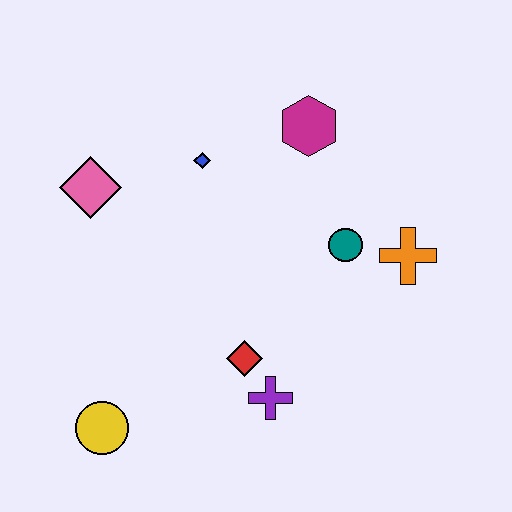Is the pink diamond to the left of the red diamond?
Yes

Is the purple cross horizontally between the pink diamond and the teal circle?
Yes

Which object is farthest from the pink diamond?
The orange cross is farthest from the pink diamond.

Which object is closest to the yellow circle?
The red diamond is closest to the yellow circle.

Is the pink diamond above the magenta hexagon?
No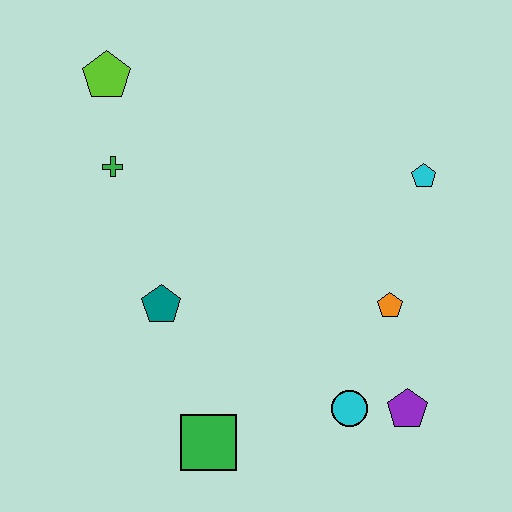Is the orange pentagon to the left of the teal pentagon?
No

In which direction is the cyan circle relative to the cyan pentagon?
The cyan circle is below the cyan pentagon.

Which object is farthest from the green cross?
The purple pentagon is farthest from the green cross.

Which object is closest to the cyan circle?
The purple pentagon is closest to the cyan circle.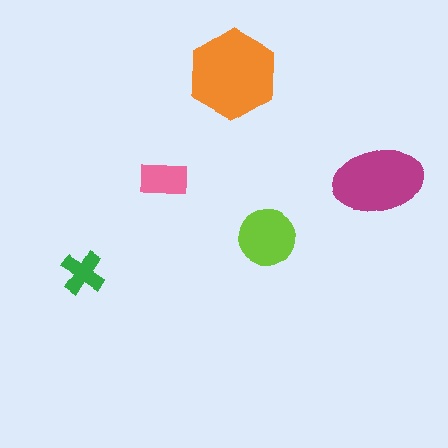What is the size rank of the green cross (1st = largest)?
5th.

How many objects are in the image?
There are 5 objects in the image.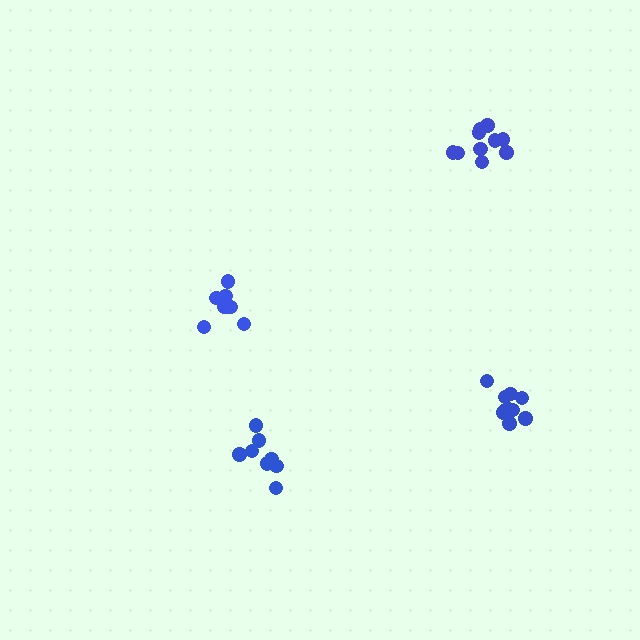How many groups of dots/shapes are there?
There are 4 groups.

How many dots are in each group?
Group 1: 8 dots, Group 2: 10 dots, Group 3: 11 dots, Group 4: 8 dots (37 total).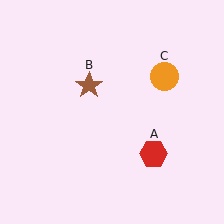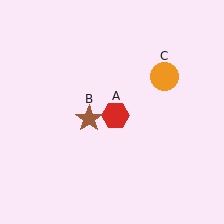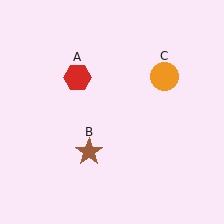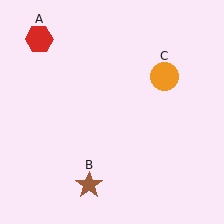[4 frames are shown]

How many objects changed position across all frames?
2 objects changed position: red hexagon (object A), brown star (object B).